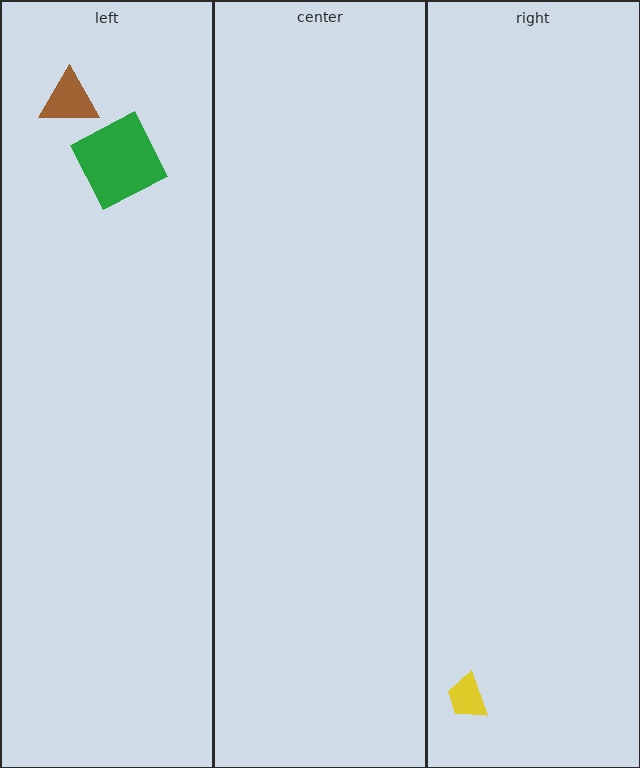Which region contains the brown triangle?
The left region.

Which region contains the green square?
The left region.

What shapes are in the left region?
The brown triangle, the green square.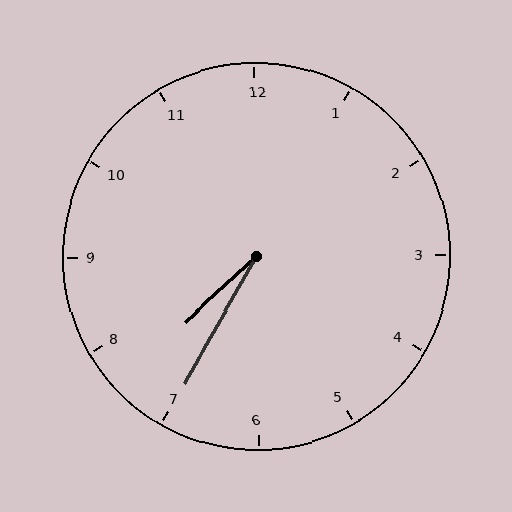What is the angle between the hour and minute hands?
Approximately 18 degrees.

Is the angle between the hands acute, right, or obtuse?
It is acute.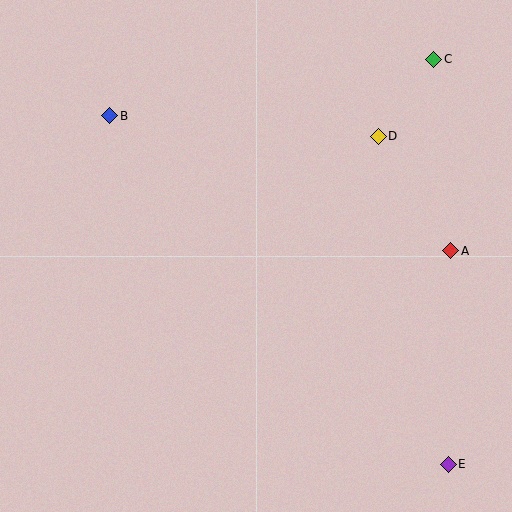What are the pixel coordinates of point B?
Point B is at (110, 116).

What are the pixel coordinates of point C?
Point C is at (434, 59).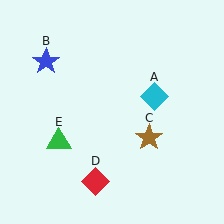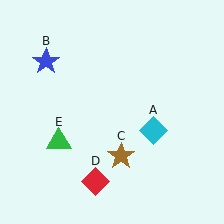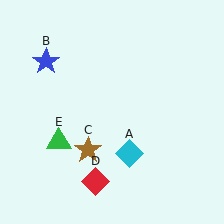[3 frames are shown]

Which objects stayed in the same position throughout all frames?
Blue star (object B) and red diamond (object D) and green triangle (object E) remained stationary.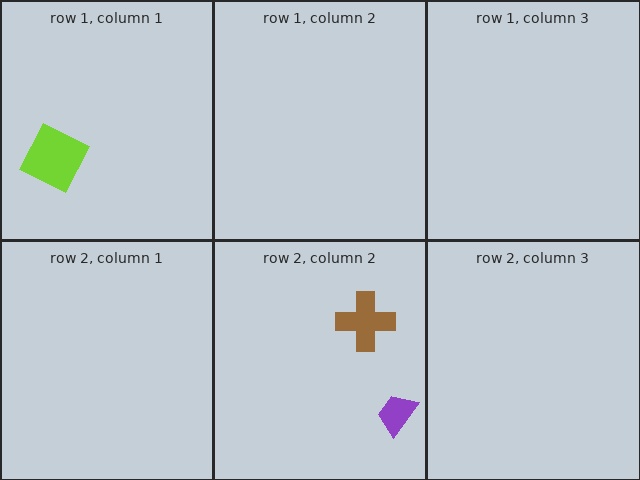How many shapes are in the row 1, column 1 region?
1.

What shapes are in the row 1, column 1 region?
The lime diamond.